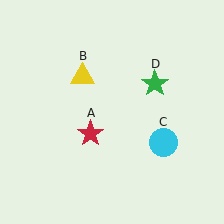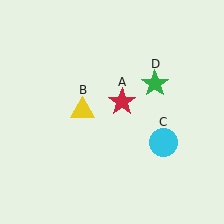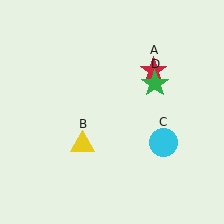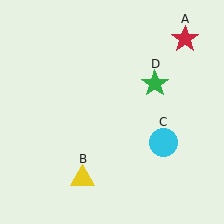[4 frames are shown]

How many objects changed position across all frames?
2 objects changed position: red star (object A), yellow triangle (object B).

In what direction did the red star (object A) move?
The red star (object A) moved up and to the right.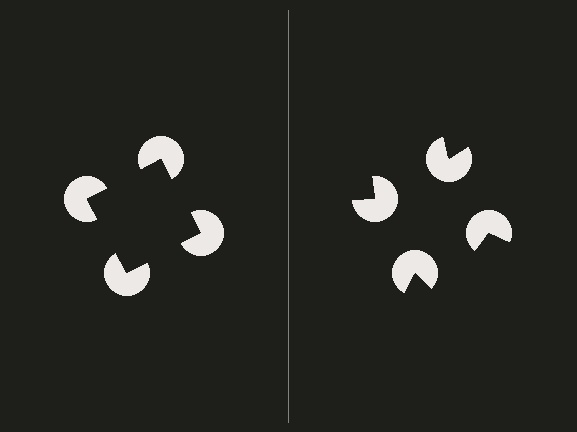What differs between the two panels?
The pac-man discs are positioned identically on both sides; only the wedge orientations differ. On the left they align to a square; on the right they are misaligned.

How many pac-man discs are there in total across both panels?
8 — 4 on each side.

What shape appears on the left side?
An illusory square.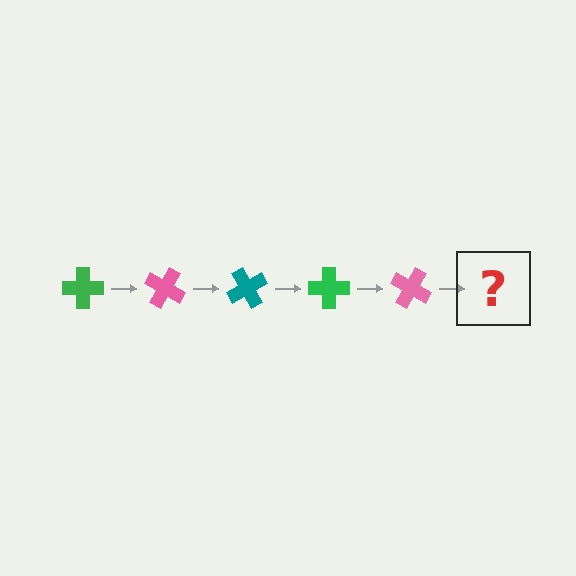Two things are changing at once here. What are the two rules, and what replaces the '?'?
The two rules are that it rotates 30 degrees each step and the color cycles through green, pink, and teal. The '?' should be a teal cross, rotated 150 degrees from the start.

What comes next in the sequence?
The next element should be a teal cross, rotated 150 degrees from the start.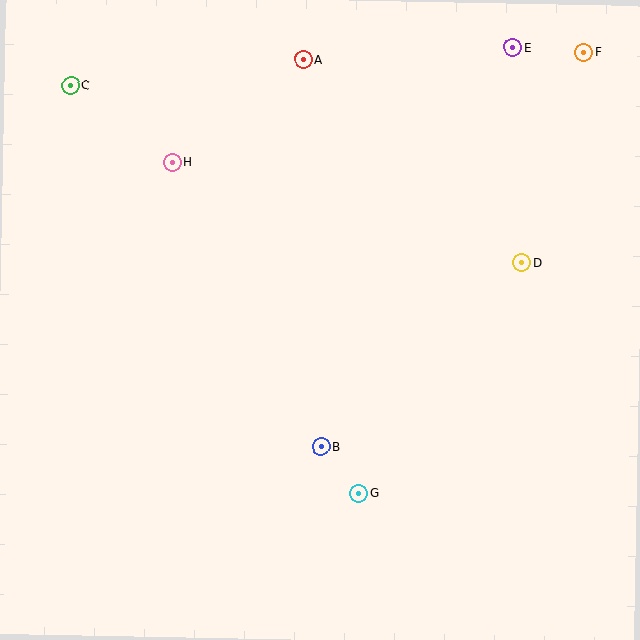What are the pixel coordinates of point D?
Point D is at (522, 263).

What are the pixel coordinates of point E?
Point E is at (513, 48).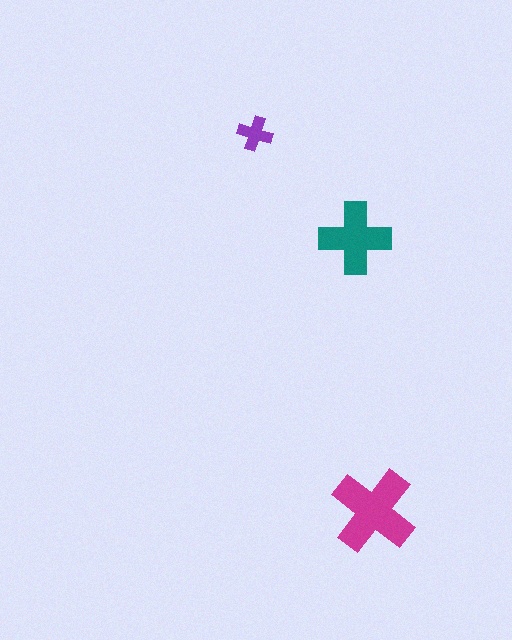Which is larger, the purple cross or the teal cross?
The teal one.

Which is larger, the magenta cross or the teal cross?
The magenta one.